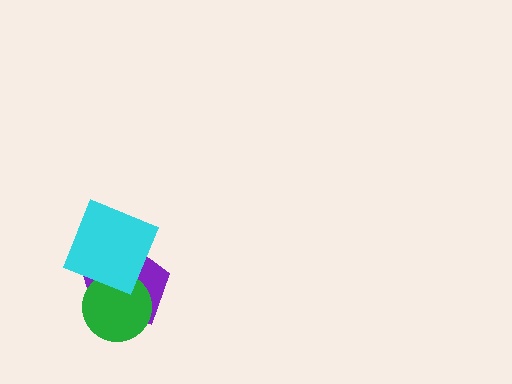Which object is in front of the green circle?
The cyan square is in front of the green circle.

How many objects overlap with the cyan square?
2 objects overlap with the cyan square.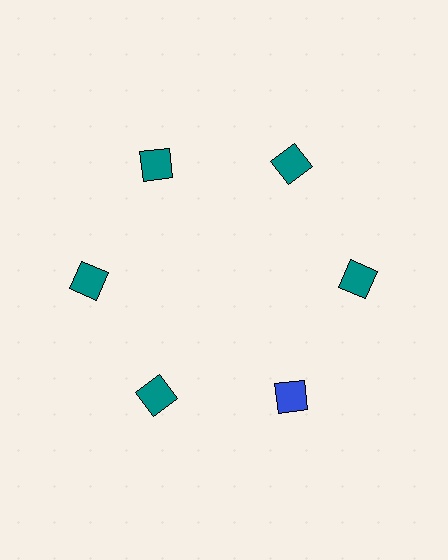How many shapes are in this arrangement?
There are 6 shapes arranged in a ring pattern.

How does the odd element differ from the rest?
It has a different color: blue instead of teal.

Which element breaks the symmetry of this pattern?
The blue square at roughly the 5 o'clock position breaks the symmetry. All other shapes are teal squares.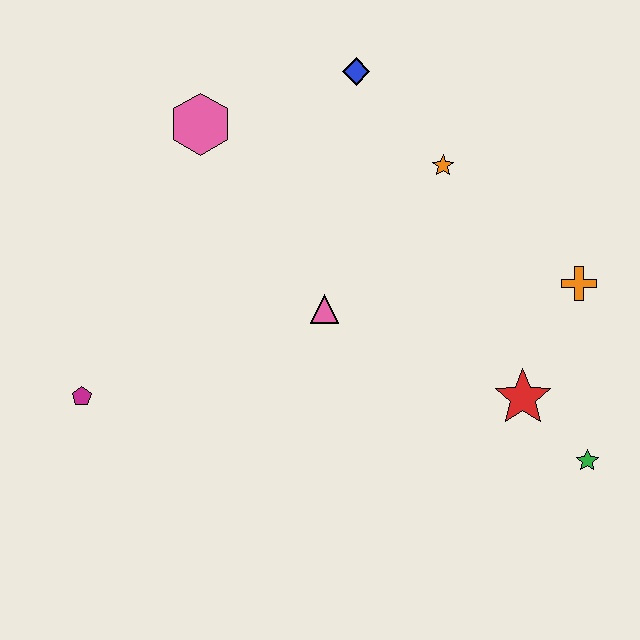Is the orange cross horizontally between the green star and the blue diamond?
Yes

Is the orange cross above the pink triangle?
Yes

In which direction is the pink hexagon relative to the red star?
The pink hexagon is to the left of the red star.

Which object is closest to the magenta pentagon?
The pink triangle is closest to the magenta pentagon.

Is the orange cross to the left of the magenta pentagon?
No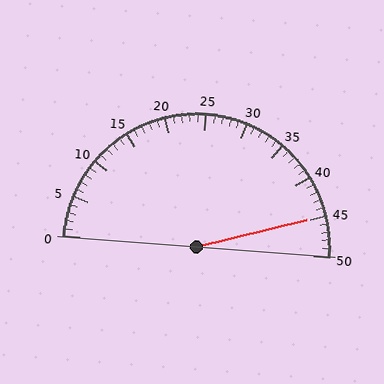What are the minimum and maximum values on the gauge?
The gauge ranges from 0 to 50.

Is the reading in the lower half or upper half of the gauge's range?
The reading is in the upper half of the range (0 to 50).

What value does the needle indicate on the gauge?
The needle indicates approximately 45.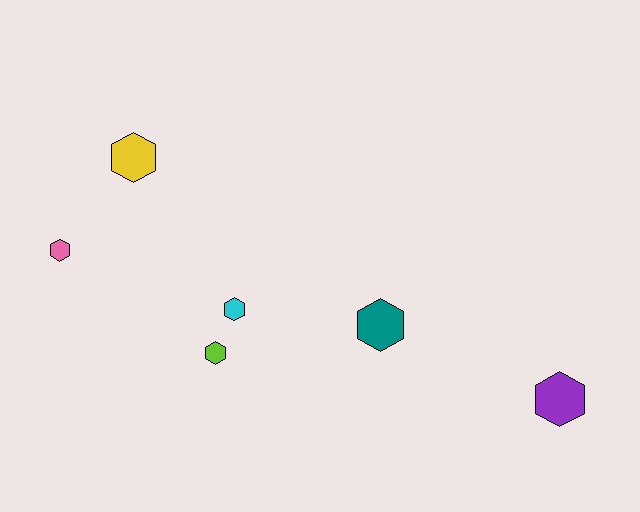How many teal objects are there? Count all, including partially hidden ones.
There is 1 teal object.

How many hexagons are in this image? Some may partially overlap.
There are 6 hexagons.